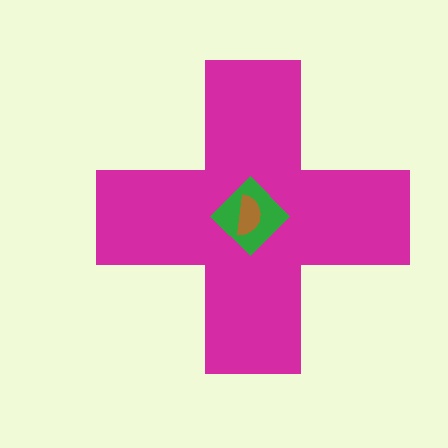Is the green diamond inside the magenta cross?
Yes.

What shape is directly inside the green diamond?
The brown semicircle.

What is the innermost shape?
The brown semicircle.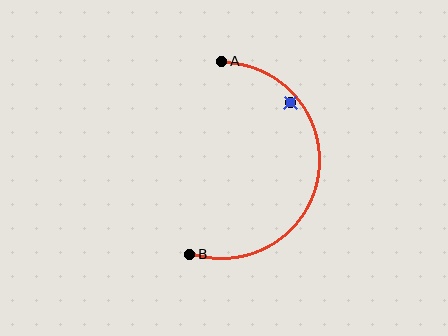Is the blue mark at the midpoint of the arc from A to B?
No — the blue mark does not lie on the arc at all. It sits slightly inside the curve.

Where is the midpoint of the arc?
The arc midpoint is the point on the curve farthest from the straight line joining A and B. It sits to the right of that line.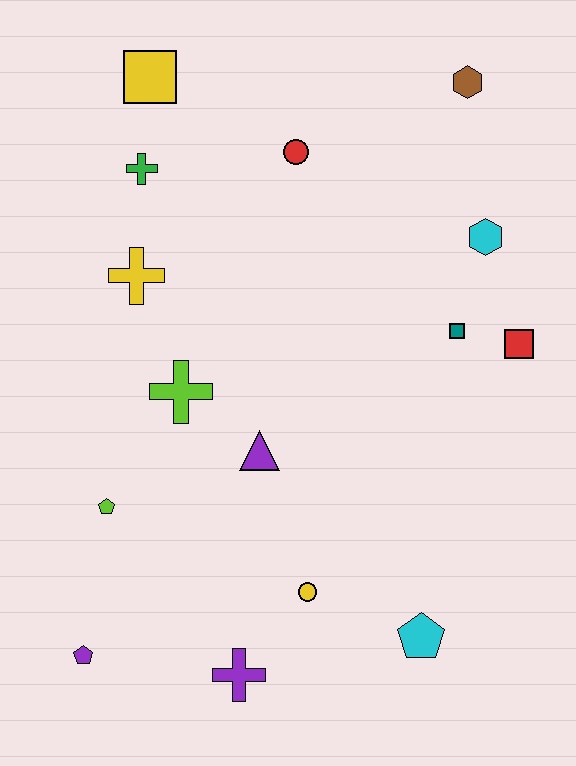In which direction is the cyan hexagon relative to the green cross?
The cyan hexagon is to the right of the green cross.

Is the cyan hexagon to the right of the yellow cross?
Yes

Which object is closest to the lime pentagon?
The lime cross is closest to the lime pentagon.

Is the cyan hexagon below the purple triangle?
No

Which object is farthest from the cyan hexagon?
The purple pentagon is farthest from the cyan hexagon.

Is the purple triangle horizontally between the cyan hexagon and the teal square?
No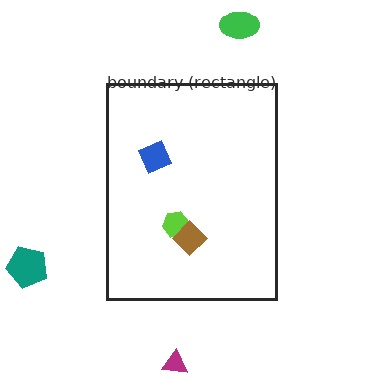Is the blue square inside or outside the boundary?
Inside.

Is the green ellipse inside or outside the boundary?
Outside.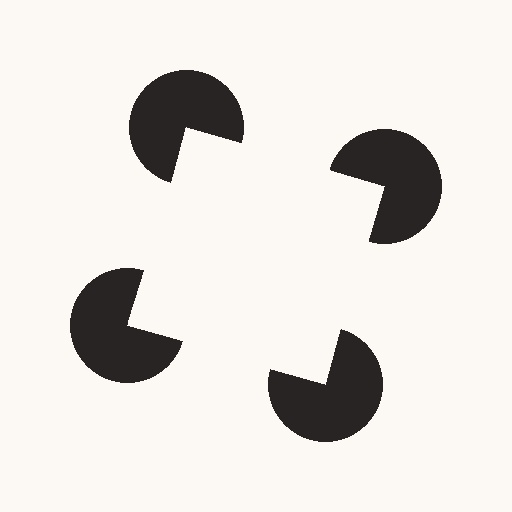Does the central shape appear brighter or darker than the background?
It typically appears slightly brighter than the background, even though no actual brightness change is drawn.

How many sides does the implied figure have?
4 sides.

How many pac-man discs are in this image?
There are 4 — one at each vertex of the illusory square.